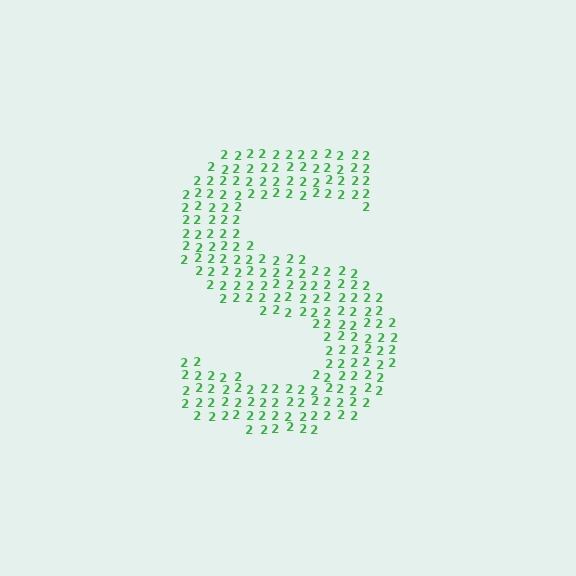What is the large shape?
The large shape is the letter S.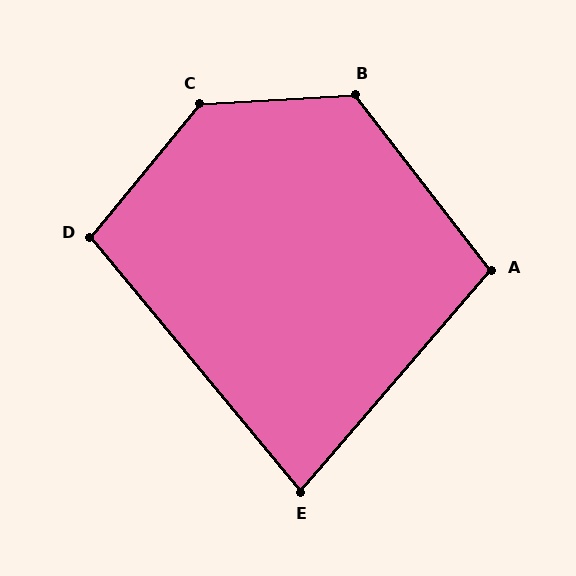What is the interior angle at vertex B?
Approximately 125 degrees (obtuse).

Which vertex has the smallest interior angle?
E, at approximately 80 degrees.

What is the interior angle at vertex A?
Approximately 101 degrees (obtuse).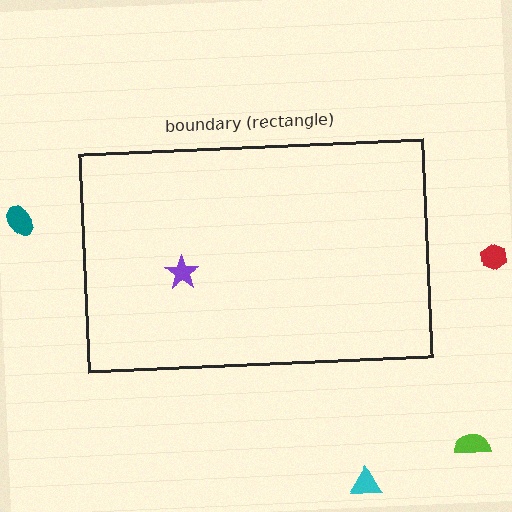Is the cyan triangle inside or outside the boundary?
Outside.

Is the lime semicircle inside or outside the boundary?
Outside.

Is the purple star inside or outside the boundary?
Inside.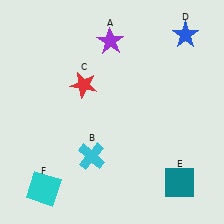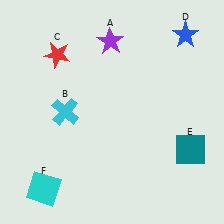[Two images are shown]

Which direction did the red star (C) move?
The red star (C) moved up.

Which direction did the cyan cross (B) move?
The cyan cross (B) moved up.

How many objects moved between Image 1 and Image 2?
3 objects moved between the two images.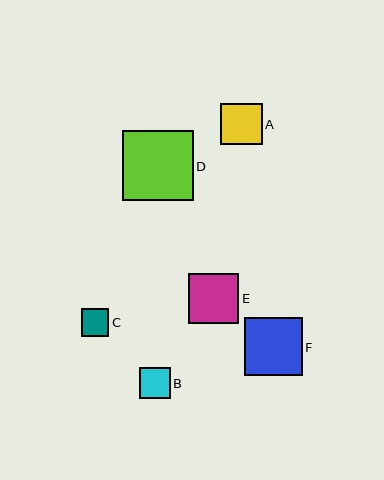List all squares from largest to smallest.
From largest to smallest: D, F, E, A, B, C.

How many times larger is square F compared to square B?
Square F is approximately 1.9 times the size of square B.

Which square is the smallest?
Square C is the smallest with a size of approximately 28 pixels.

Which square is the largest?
Square D is the largest with a size of approximately 71 pixels.